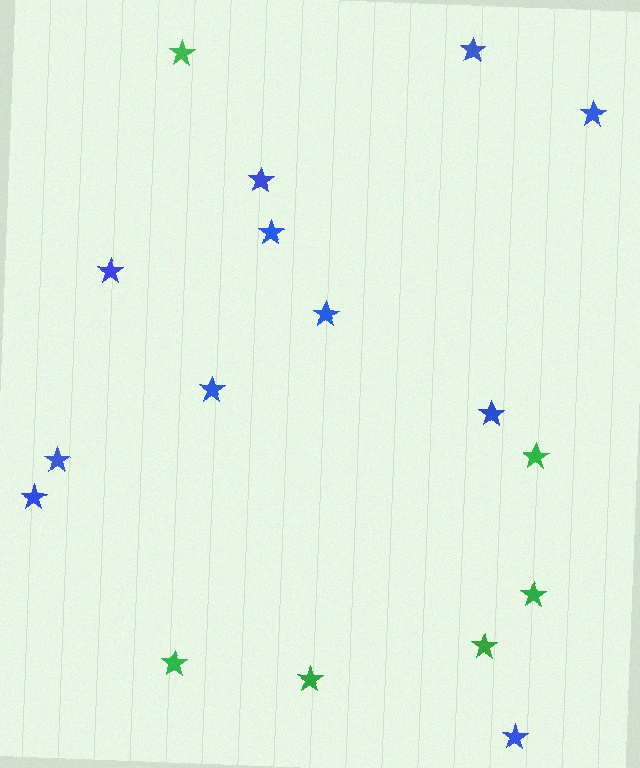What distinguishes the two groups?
There are 2 groups: one group of blue stars (11) and one group of green stars (6).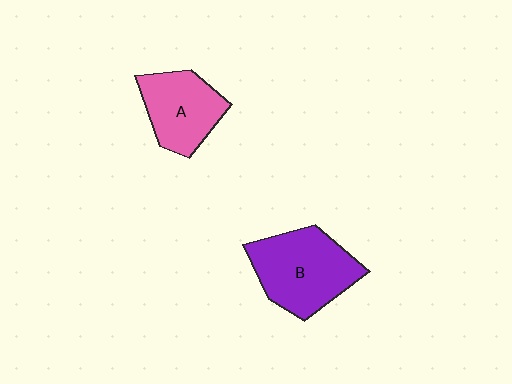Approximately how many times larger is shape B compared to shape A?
Approximately 1.3 times.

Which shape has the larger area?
Shape B (purple).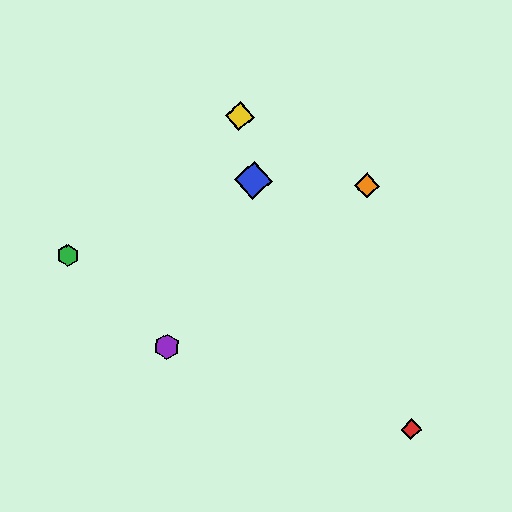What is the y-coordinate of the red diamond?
The red diamond is at y≈429.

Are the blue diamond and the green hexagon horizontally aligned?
No, the blue diamond is at y≈180 and the green hexagon is at y≈256.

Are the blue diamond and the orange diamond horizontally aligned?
Yes, both are at y≈180.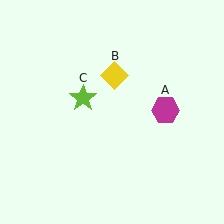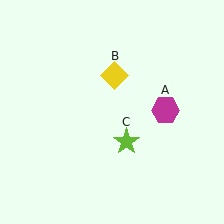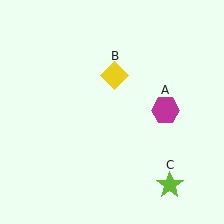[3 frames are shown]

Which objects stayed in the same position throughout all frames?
Magenta hexagon (object A) and yellow diamond (object B) remained stationary.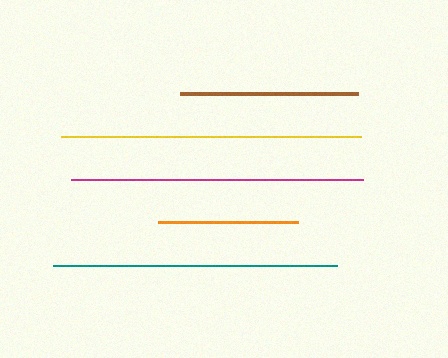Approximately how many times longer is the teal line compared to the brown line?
The teal line is approximately 1.6 times the length of the brown line.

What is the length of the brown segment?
The brown segment is approximately 177 pixels long.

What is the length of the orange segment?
The orange segment is approximately 140 pixels long.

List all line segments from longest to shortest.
From longest to shortest: yellow, magenta, teal, brown, orange.